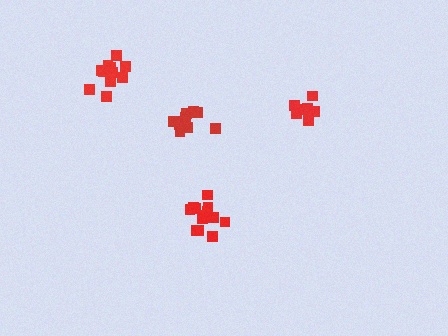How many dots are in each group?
Group 1: 8 dots, Group 2: 11 dots, Group 3: 13 dots, Group 4: 13 dots (45 total).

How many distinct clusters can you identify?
There are 4 distinct clusters.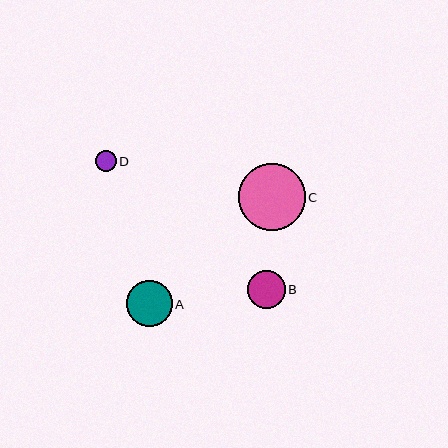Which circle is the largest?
Circle C is the largest with a size of approximately 67 pixels.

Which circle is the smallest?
Circle D is the smallest with a size of approximately 20 pixels.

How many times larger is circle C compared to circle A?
Circle C is approximately 1.4 times the size of circle A.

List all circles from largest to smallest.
From largest to smallest: C, A, B, D.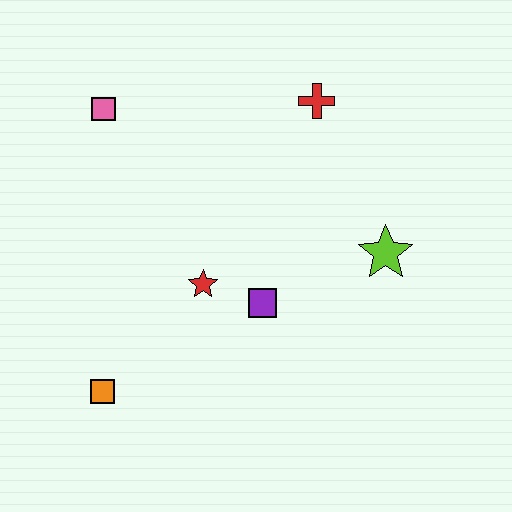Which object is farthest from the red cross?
The orange square is farthest from the red cross.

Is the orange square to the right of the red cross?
No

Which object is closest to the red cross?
The lime star is closest to the red cross.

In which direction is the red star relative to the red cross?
The red star is below the red cross.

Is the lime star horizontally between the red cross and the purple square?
No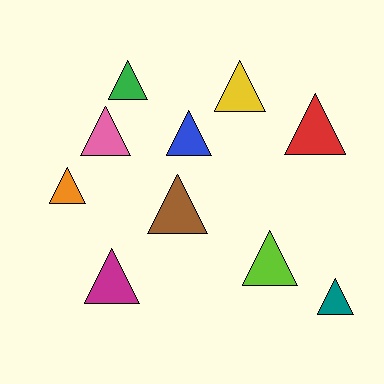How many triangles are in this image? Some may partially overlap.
There are 10 triangles.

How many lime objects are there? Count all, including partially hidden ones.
There is 1 lime object.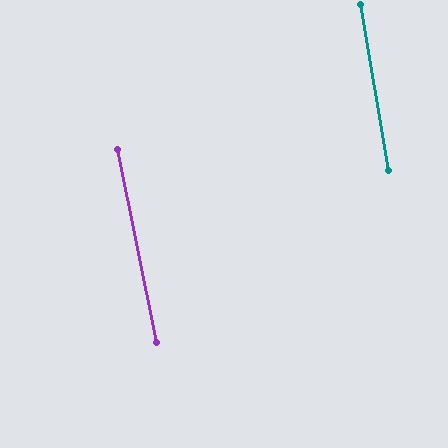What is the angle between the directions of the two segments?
Approximately 2 degrees.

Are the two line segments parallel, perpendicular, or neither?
Parallel — their directions differ by only 1.8°.